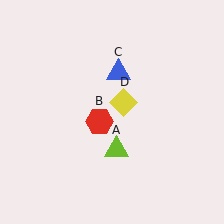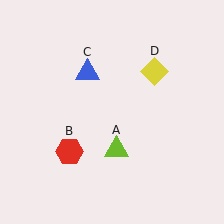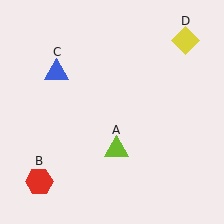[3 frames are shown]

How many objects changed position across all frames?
3 objects changed position: red hexagon (object B), blue triangle (object C), yellow diamond (object D).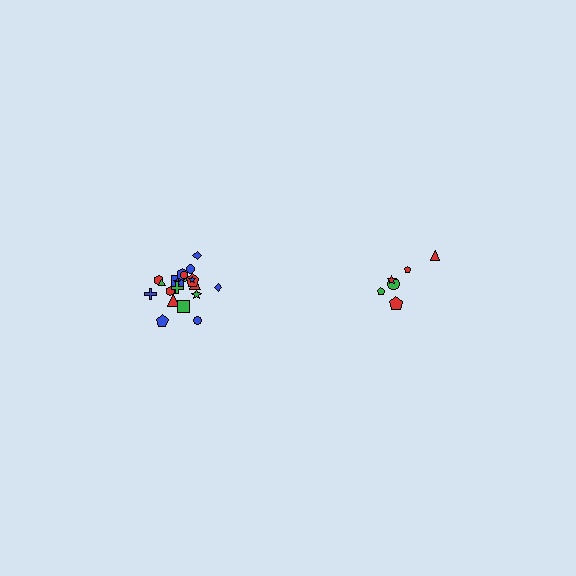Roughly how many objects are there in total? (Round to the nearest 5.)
Roughly 30 objects in total.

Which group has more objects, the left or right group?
The left group.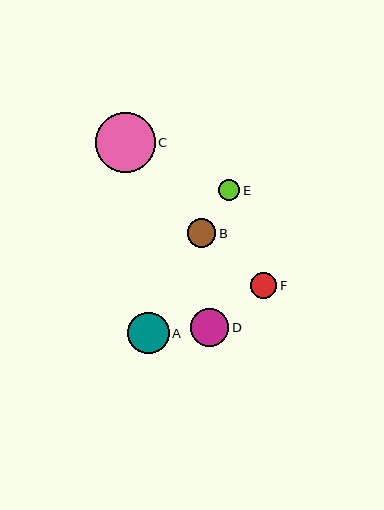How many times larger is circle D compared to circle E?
Circle D is approximately 1.8 times the size of circle E.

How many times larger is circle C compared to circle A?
Circle C is approximately 1.4 times the size of circle A.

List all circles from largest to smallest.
From largest to smallest: C, A, D, B, F, E.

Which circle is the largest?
Circle C is the largest with a size of approximately 60 pixels.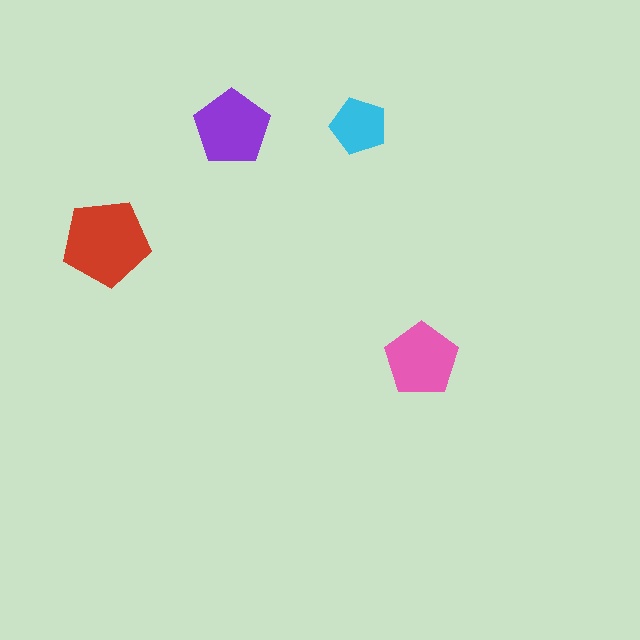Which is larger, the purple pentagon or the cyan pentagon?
The purple one.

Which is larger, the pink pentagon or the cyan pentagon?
The pink one.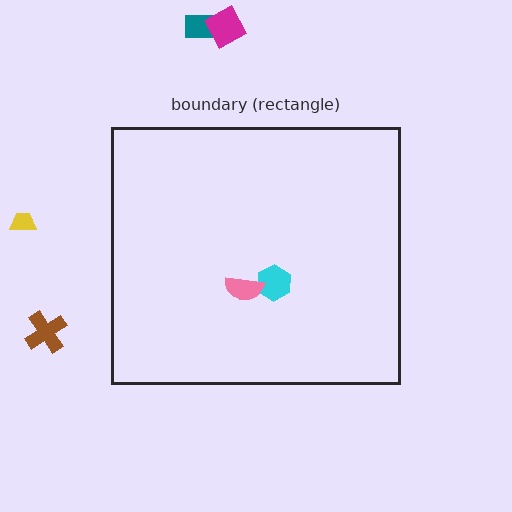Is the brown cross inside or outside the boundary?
Outside.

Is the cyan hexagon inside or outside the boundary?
Inside.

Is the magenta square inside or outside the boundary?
Outside.